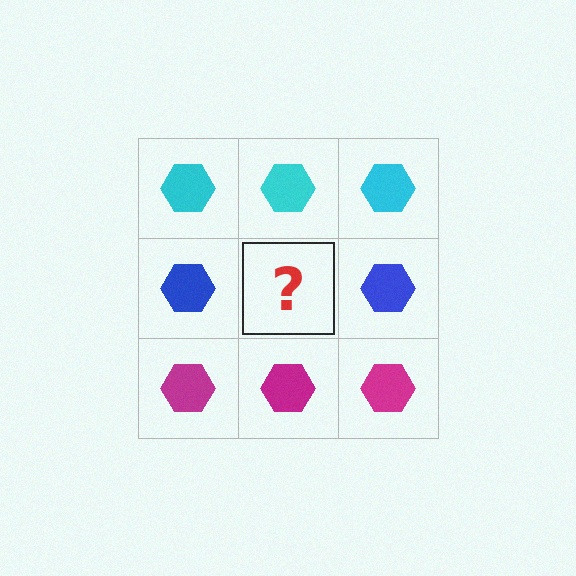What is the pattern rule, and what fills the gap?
The rule is that each row has a consistent color. The gap should be filled with a blue hexagon.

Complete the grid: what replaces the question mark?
The question mark should be replaced with a blue hexagon.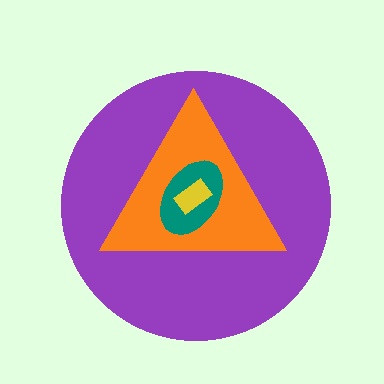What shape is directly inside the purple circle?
The orange triangle.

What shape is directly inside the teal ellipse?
The yellow rectangle.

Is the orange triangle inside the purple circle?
Yes.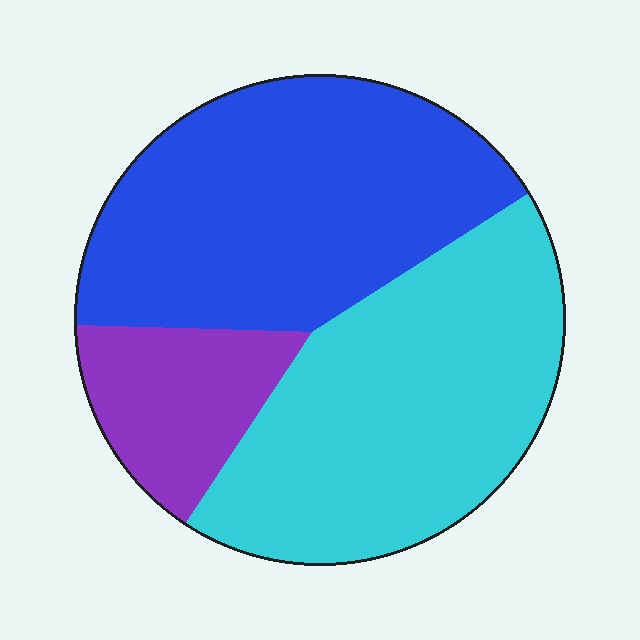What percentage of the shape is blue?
Blue covers around 45% of the shape.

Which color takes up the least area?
Purple, at roughly 15%.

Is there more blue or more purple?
Blue.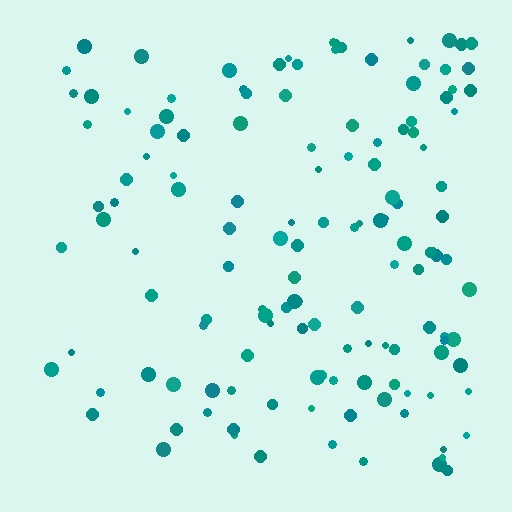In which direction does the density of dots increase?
From left to right, with the right side densest.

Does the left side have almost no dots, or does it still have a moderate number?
Still a moderate number, just noticeably fewer than the right.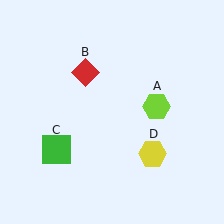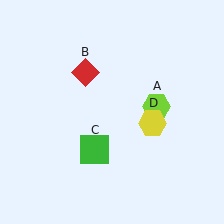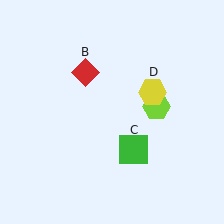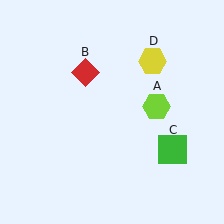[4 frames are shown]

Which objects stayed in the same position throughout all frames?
Lime hexagon (object A) and red diamond (object B) remained stationary.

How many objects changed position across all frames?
2 objects changed position: green square (object C), yellow hexagon (object D).